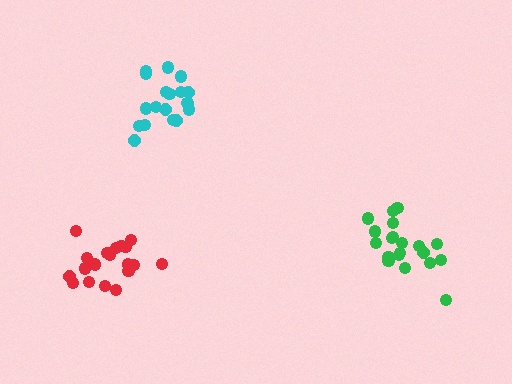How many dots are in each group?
Group 1: 19 dots, Group 2: 20 dots, Group 3: 18 dots (57 total).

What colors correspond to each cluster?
The clusters are colored: red, green, cyan.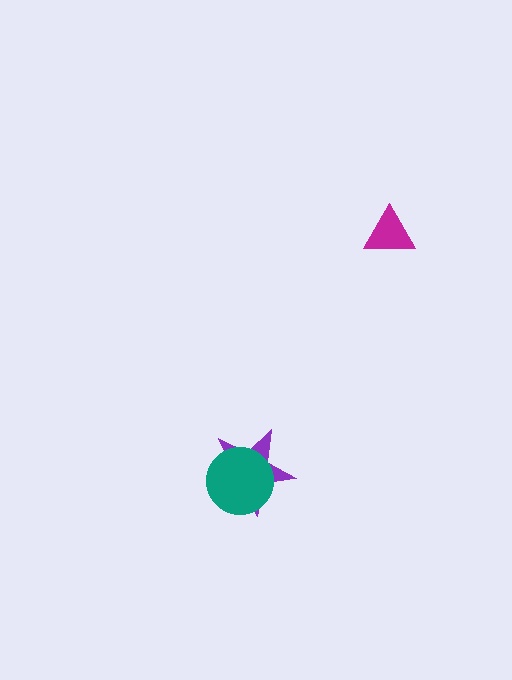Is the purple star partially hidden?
Yes, it is partially covered by another shape.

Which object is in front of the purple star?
The teal circle is in front of the purple star.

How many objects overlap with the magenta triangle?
0 objects overlap with the magenta triangle.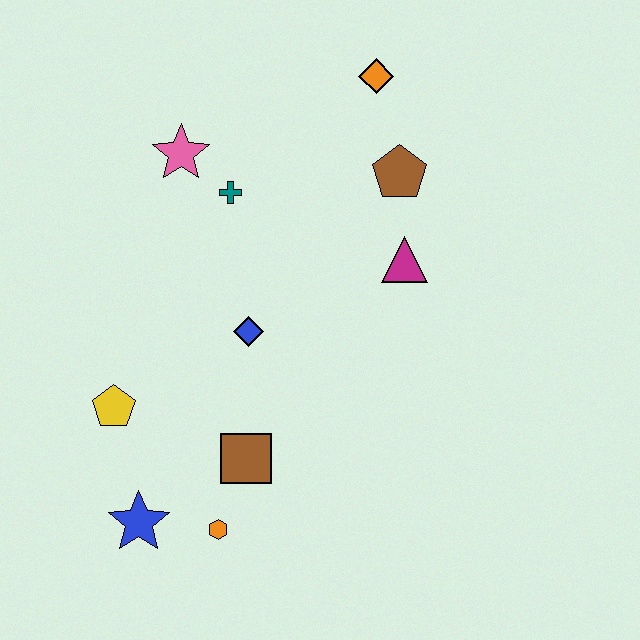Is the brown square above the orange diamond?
No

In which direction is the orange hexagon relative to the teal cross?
The orange hexagon is below the teal cross.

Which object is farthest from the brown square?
The orange diamond is farthest from the brown square.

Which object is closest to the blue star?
The orange hexagon is closest to the blue star.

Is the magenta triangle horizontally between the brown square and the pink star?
No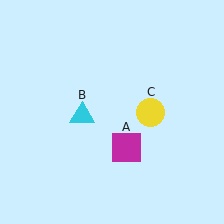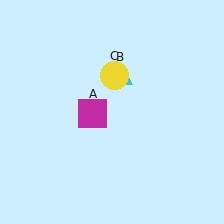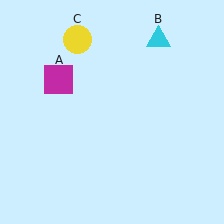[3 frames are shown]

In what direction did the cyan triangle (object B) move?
The cyan triangle (object B) moved up and to the right.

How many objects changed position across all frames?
3 objects changed position: magenta square (object A), cyan triangle (object B), yellow circle (object C).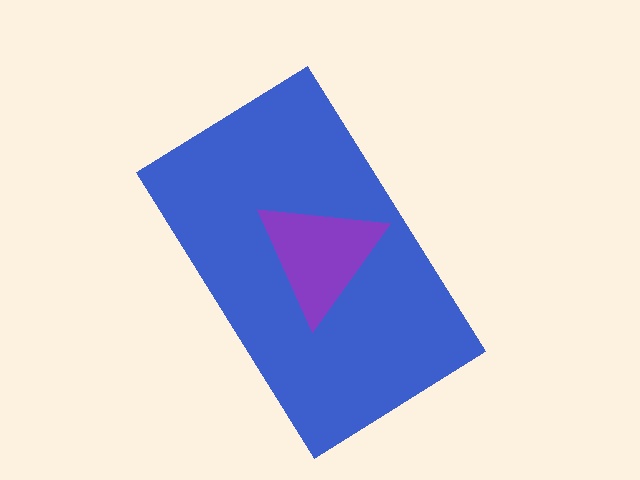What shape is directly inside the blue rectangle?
The purple triangle.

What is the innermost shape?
The purple triangle.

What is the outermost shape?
The blue rectangle.